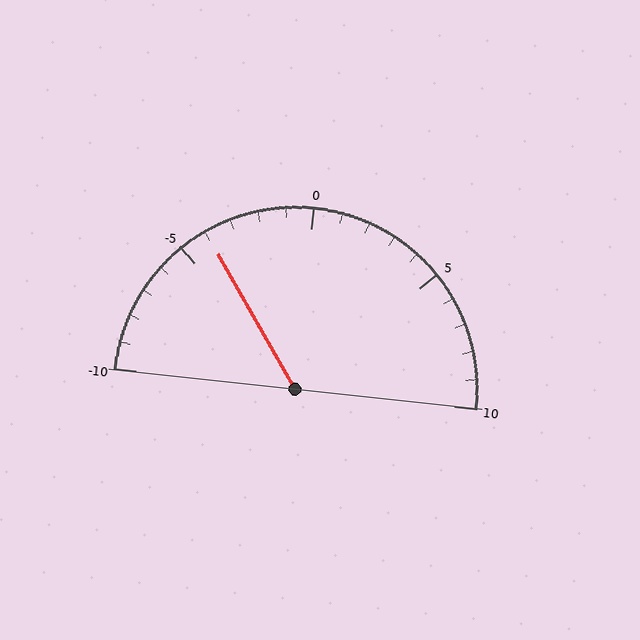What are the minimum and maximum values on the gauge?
The gauge ranges from -10 to 10.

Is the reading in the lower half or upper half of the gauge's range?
The reading is in the lower half of the range (-10 to 10).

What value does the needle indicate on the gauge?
The needle indicates approximately -4.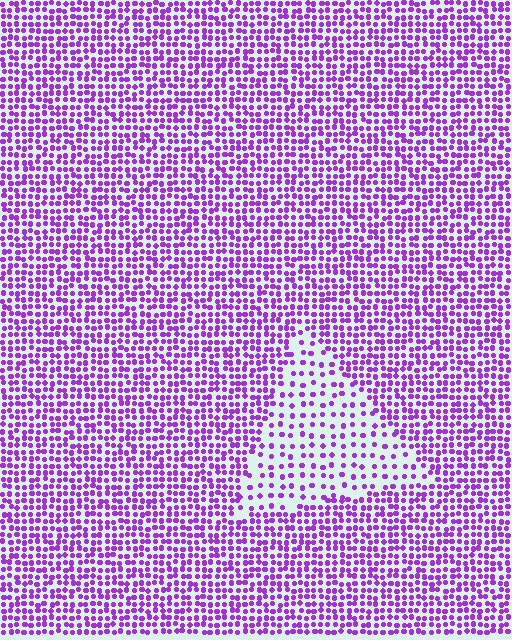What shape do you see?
I see a triangle.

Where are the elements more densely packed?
The elements are more densely packed outside the triangle boundary.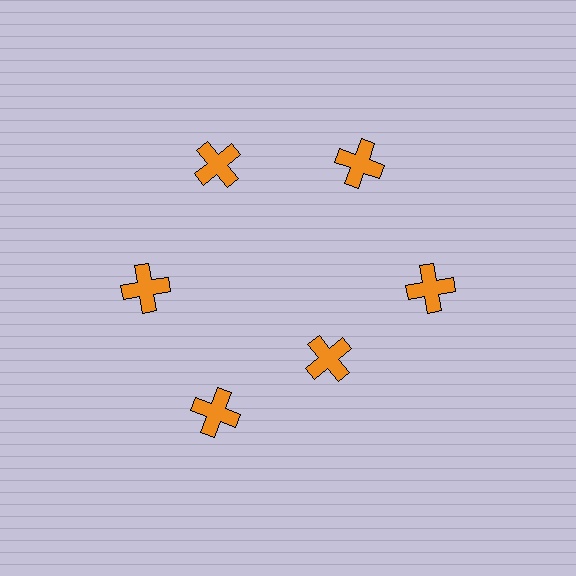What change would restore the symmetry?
The symmetry would be restored by moving it outward, back onto the ring so that all 6 crosses sit at equal angles and equal distance from the center.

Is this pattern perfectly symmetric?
No. The 6 orange crosses are arranged in a ring, but one element near the 5 o'clock position is pulled inward toward the center, breaking the 6-fold rotational symmetry.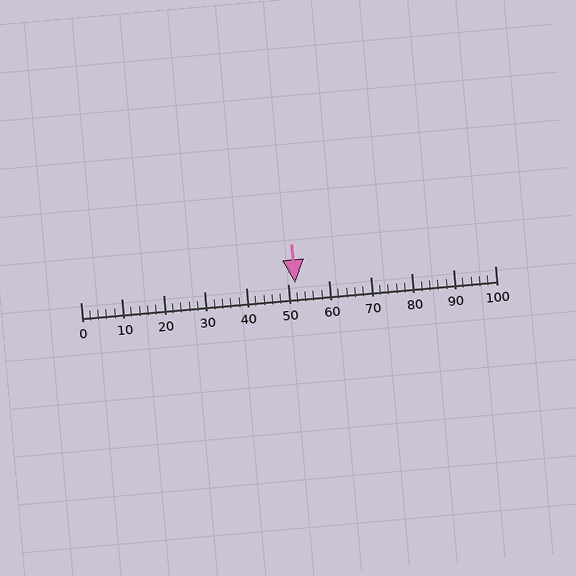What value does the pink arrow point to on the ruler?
The pink arrow points to approximately 52.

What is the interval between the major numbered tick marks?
The major tick marks are spaced 10 units apart.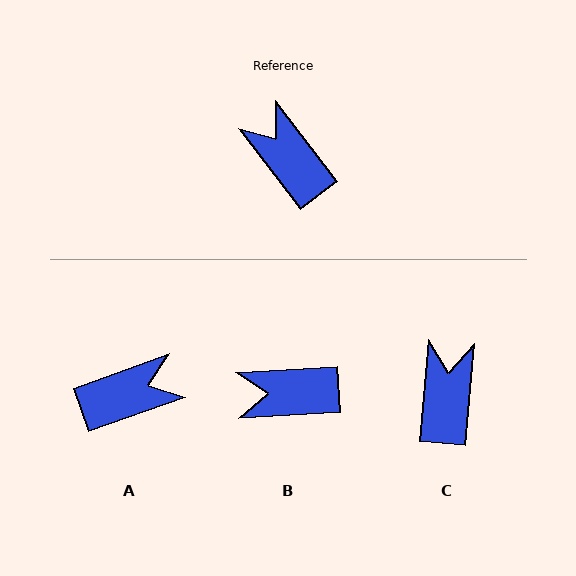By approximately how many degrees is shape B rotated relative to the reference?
Approximately 56 degrees counter-clockwise.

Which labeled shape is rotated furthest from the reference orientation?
A, about 108 degrees away.